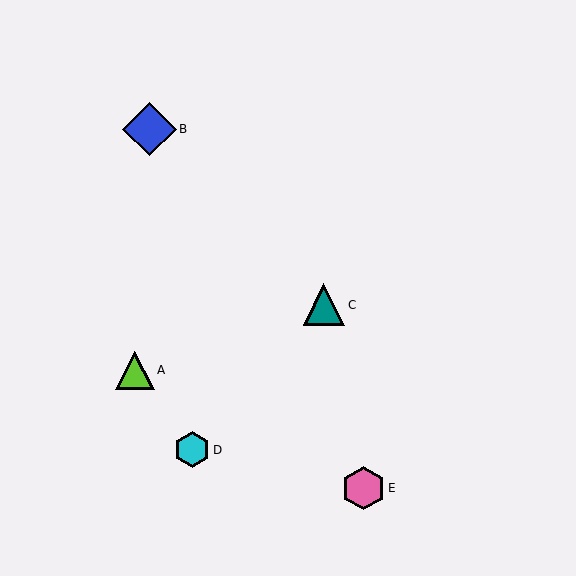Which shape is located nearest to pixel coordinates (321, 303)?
The teal triangle (labeled C) at (324, 305) is nearest to that location.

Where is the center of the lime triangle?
The center of the lime triangle is at (135, 370).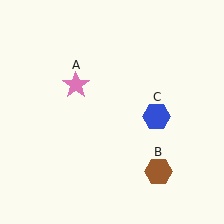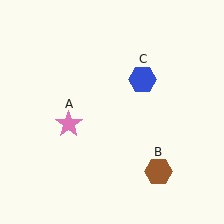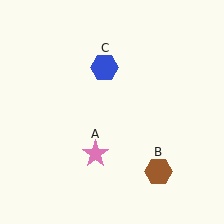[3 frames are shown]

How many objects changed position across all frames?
2 objects changed position: pink star (object A), blue hexagon (object C).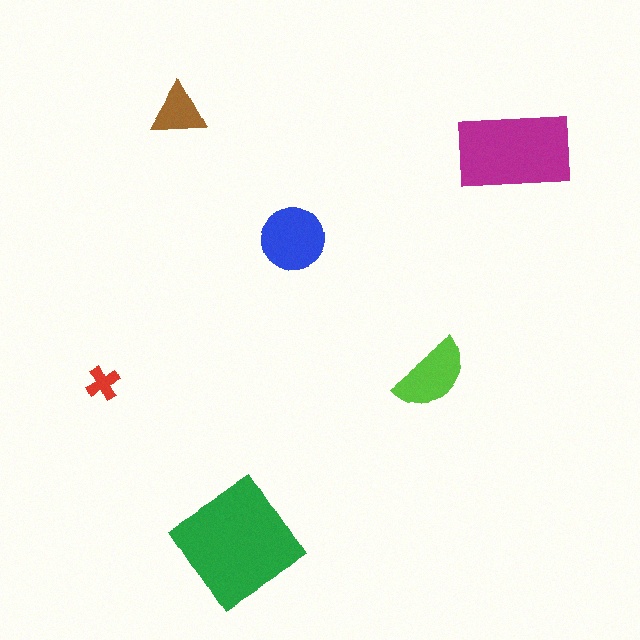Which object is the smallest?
The red cross.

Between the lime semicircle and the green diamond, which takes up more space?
The green diamond.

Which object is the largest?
The green diamond.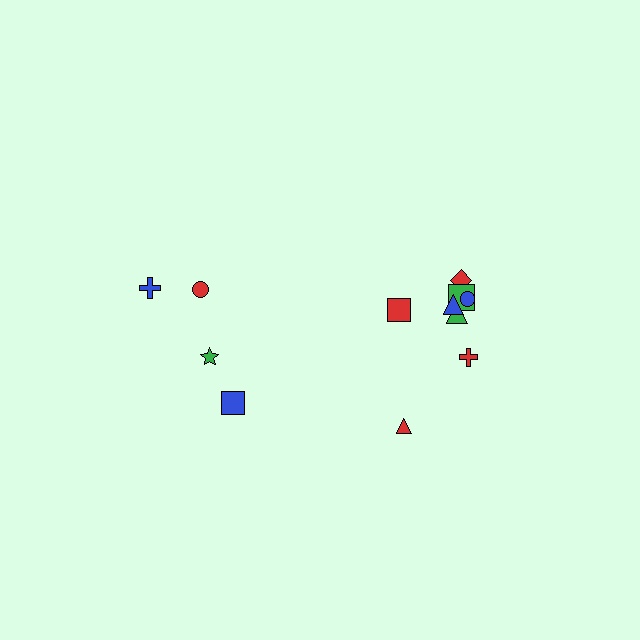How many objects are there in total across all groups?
There are 12 objects.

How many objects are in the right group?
There are 8 objects.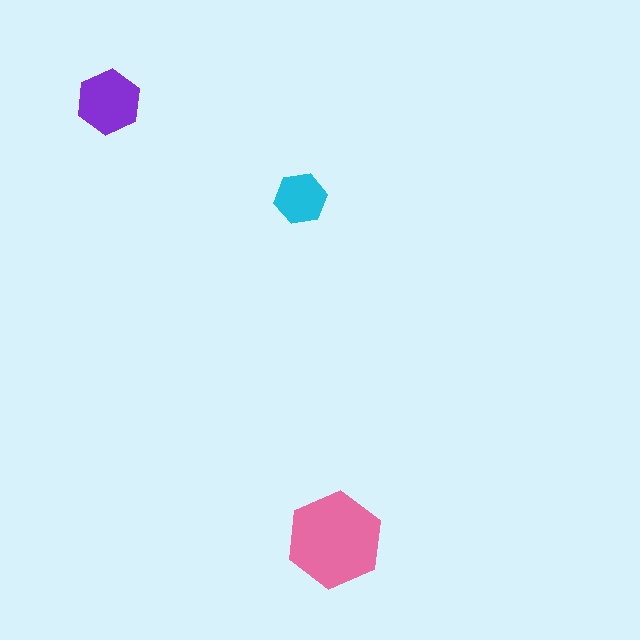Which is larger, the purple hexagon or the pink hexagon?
The pink one.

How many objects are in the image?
There are 3 objects in the image.